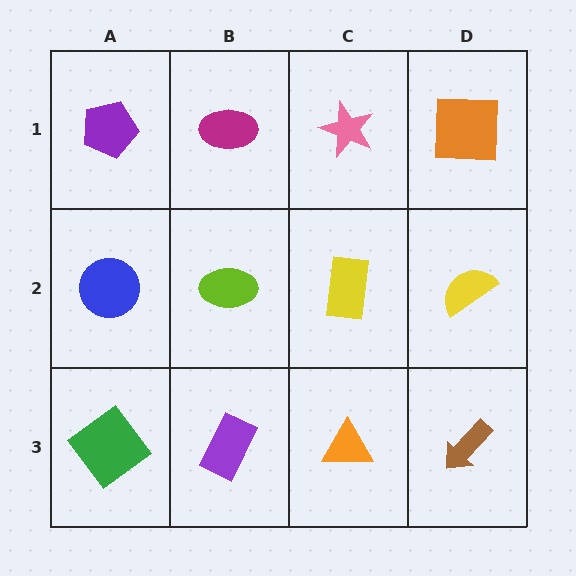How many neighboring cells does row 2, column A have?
3.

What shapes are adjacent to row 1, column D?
A yellow semicircle (row 2, column D), a pink star (row 1, column C).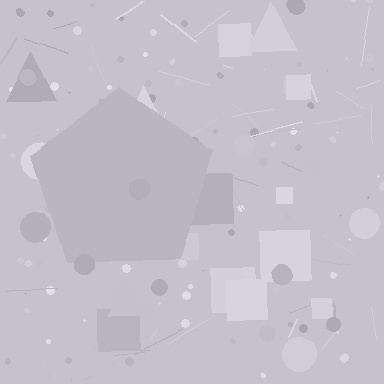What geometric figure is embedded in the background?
A pentagon is embedded in the background.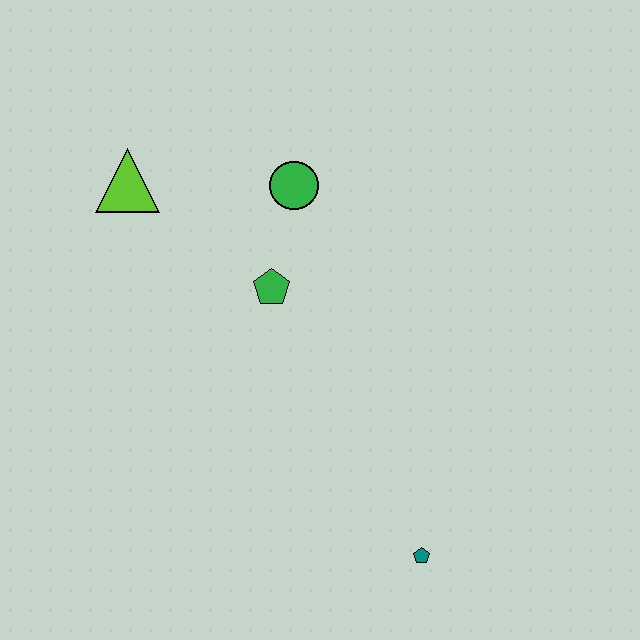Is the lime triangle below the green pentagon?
No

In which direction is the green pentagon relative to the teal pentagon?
The green pentagon is above the teal pentagon.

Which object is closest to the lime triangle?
The green circle is closest to the lime triangle.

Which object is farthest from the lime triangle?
The teal pentagon is farthest from the lime triangle.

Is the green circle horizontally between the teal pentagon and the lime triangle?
Yes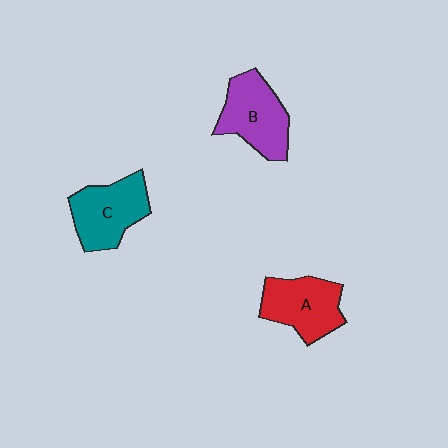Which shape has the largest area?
Shape B (purple).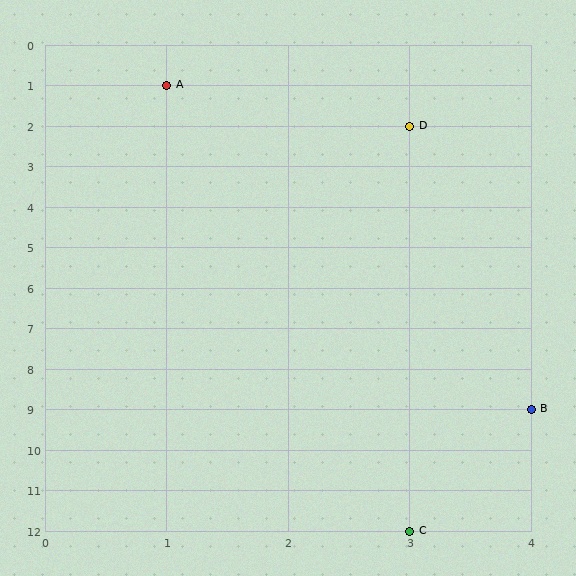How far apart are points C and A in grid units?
Points C and A are 2 columns and 11 rows apart (about 11.2 grid units diagonally).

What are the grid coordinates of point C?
Point C is at grid coordinates (3, 12).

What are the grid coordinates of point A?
Point A is at grid coordinates (1, 1).